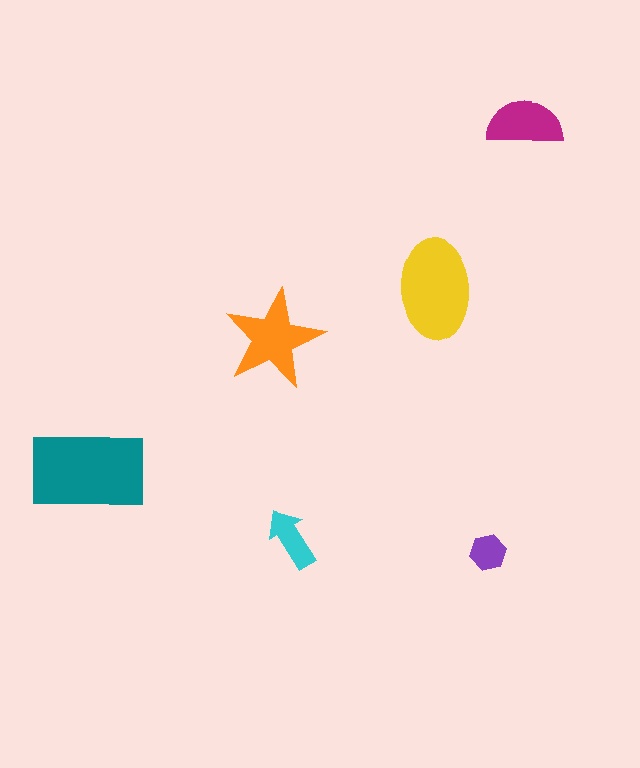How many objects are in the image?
There are 6 objects in the image.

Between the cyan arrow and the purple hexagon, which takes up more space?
The cyan arrow.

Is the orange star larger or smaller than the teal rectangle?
Smaller.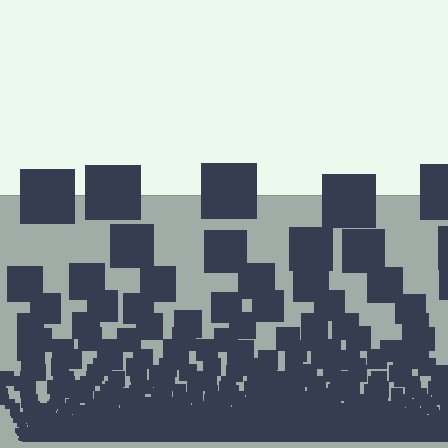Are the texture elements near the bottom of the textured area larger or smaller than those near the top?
Smaller. The gradient is inverted — elements near the bottom are smaller and denser.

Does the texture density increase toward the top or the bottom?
Density increases toward the bottom.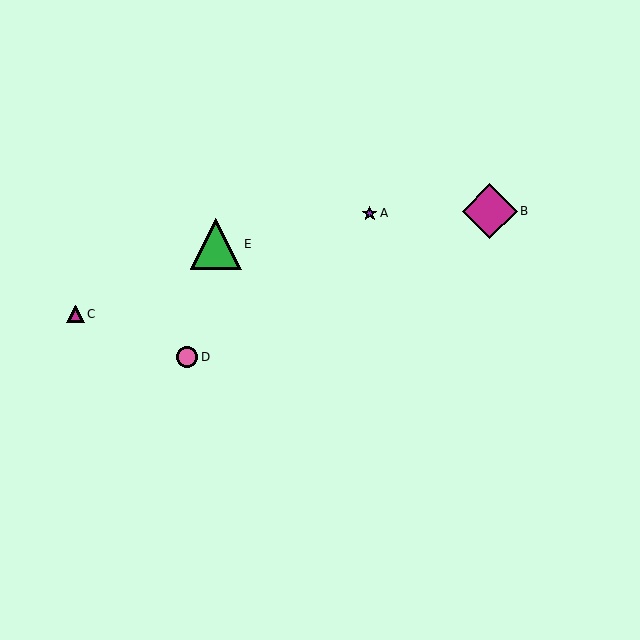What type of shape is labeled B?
Shape B is a magenta diamond.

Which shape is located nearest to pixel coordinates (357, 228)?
The purple star (labeled A) at (370, 213) is nearest to that location.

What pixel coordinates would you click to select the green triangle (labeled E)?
Click at (216, 244) to select the green triangle E.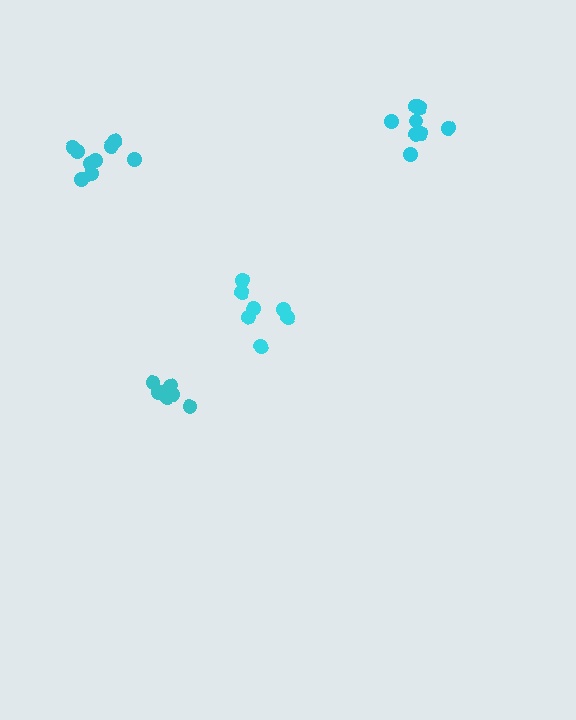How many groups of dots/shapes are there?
There are 4 groups.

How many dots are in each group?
Group 1: 7 dots, Group 2: 9 dots, Group 3: 7 dots, Group 4: 9 dots (32 total).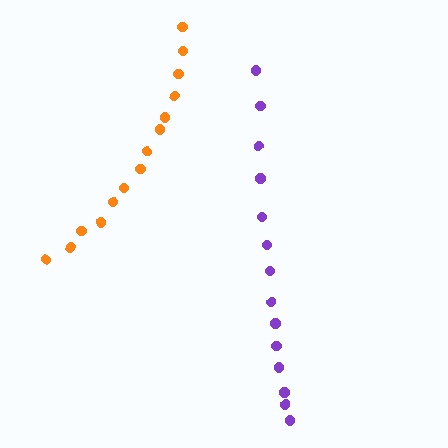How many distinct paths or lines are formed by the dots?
There are 2 distinct paths.